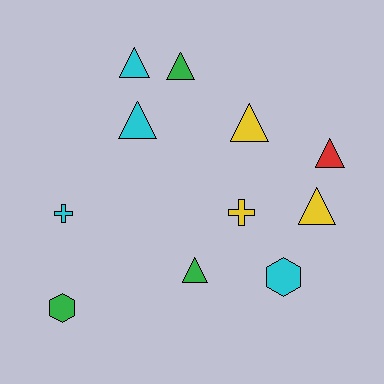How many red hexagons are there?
There are no red hexagons.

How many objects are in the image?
There are 11 objects.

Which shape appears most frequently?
Triangle, with 7 objects.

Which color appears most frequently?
Cyan, with 4 objects.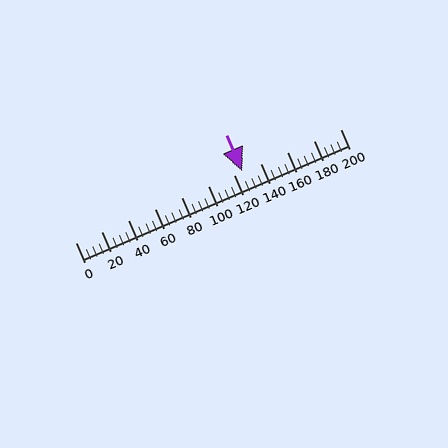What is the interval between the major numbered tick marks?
The major tick marks are spaced 20 units apart.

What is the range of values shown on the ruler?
The ruler shows values from 0 to 200.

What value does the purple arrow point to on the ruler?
The purple arrow points to approximately 126.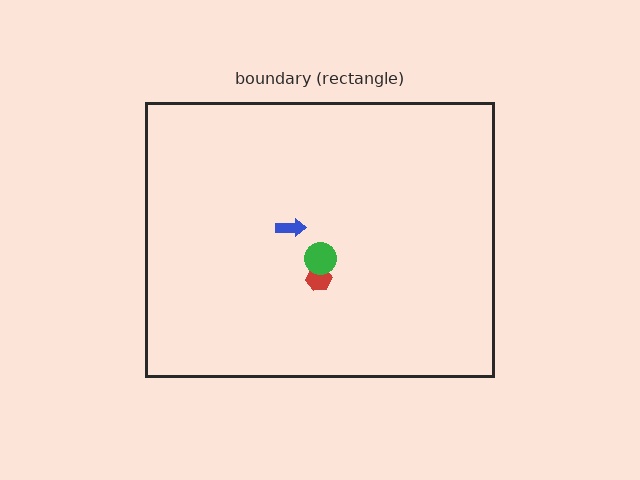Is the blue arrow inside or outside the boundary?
Inside.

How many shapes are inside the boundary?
3 inside, 0 outside.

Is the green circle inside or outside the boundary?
Inside.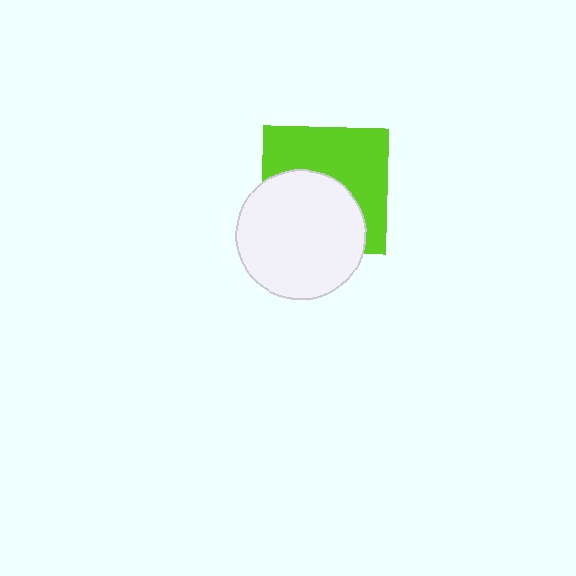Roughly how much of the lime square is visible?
About half of it is visible (roughly 52%).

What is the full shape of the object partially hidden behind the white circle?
The partially hidden object is a lime square.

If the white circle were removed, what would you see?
You would see the complete lime square.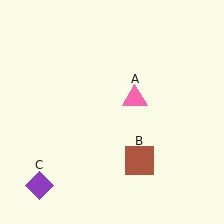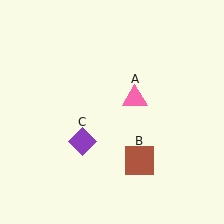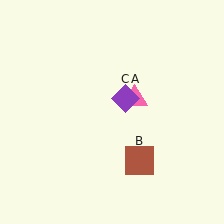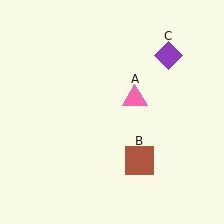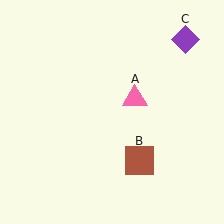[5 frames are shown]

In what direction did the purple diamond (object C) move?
The purple diamond (object C) moved up and to the right.